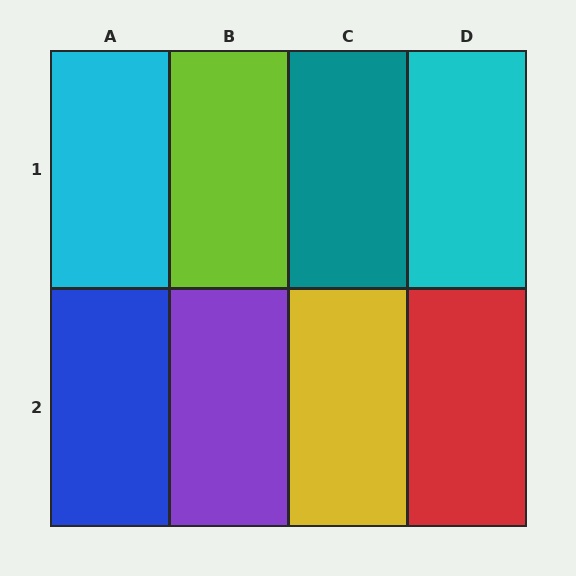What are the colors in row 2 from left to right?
Blue, purple, yellow, red.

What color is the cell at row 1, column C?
Teal.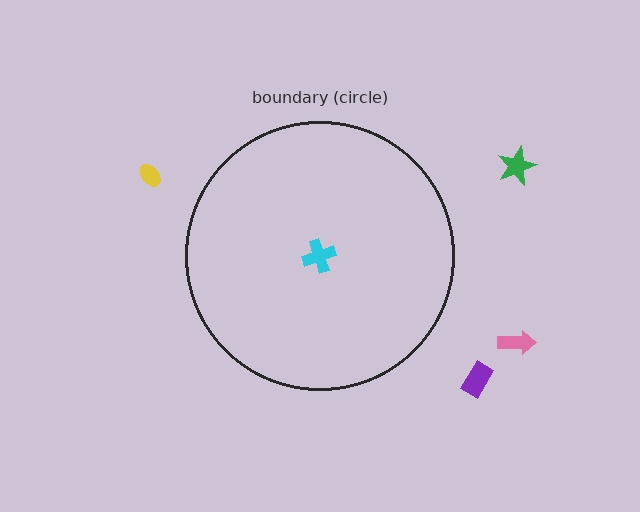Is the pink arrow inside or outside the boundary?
Outside.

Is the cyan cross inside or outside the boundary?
Inside.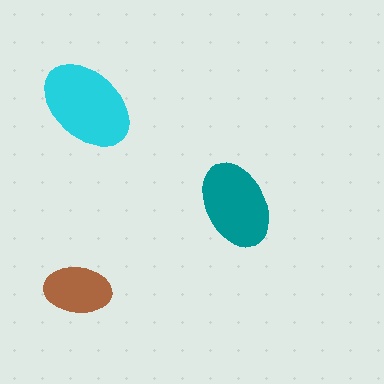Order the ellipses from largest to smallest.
the cyan one, the teal one, the brown one.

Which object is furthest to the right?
The teal ellipse is rightmost.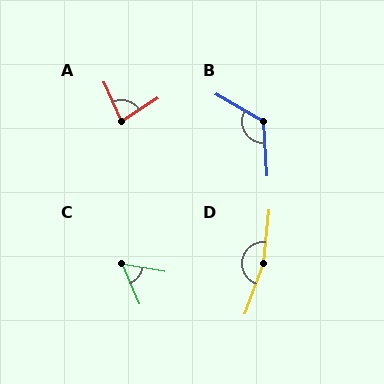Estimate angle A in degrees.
Approximately 82 degrees.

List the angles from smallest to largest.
C (56°), A (82°), B (124°), D (166°).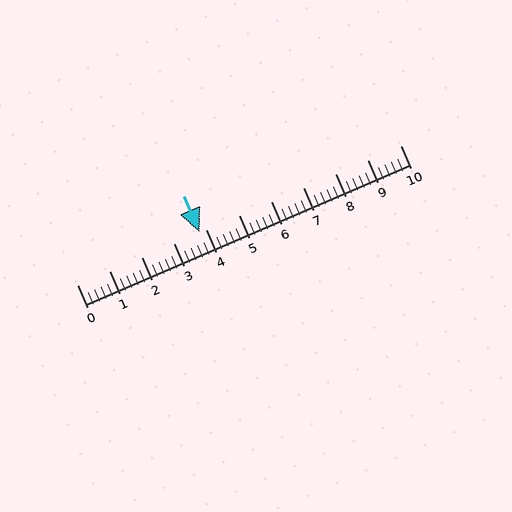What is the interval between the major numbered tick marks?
The major tick marks are spaced 1 units apart.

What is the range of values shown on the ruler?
The ruler shows values from 0 to 10.